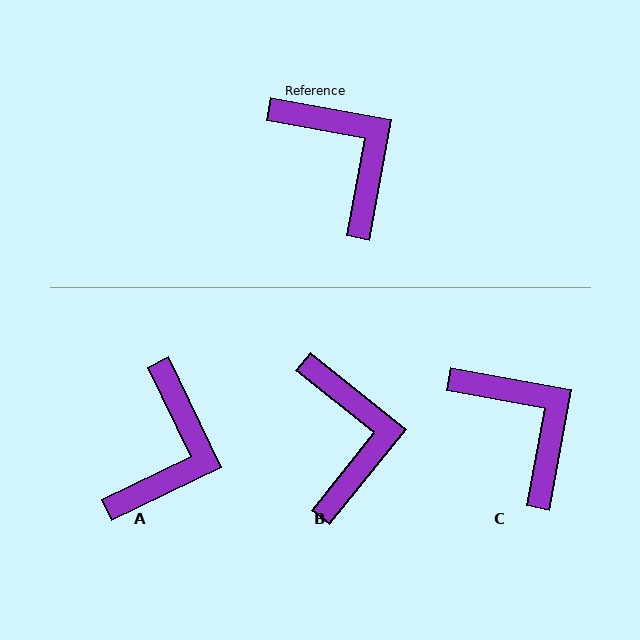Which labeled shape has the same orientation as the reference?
C.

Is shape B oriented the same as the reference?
No, it is off by about 28 degrees.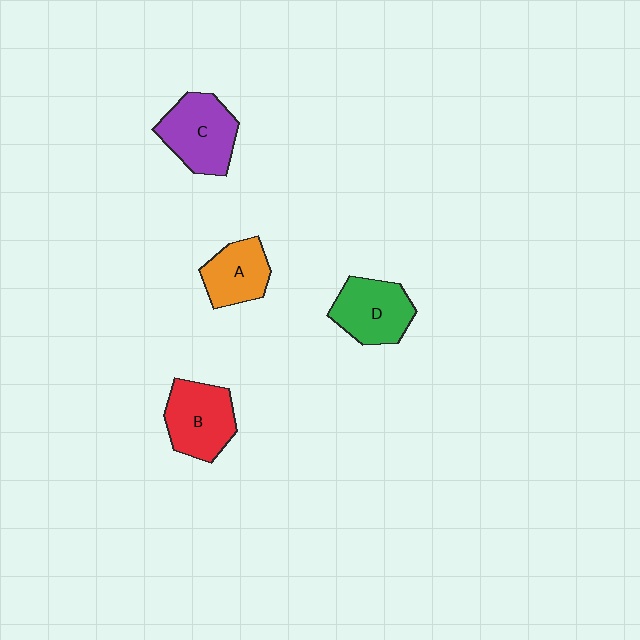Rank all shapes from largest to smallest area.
From largest to smallest: C (purple), B (red), D (green), A (orange).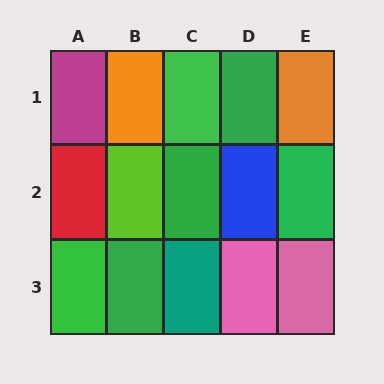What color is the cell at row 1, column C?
Green.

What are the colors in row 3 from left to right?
Green, green, teal, pink, pink.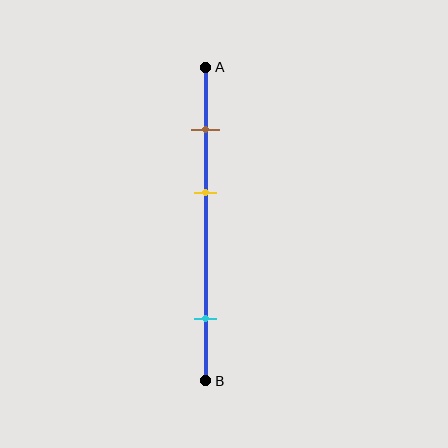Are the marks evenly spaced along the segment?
No, the marks are not evenly spaced.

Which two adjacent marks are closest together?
The brown and yellow marks are the closest adjacent pair.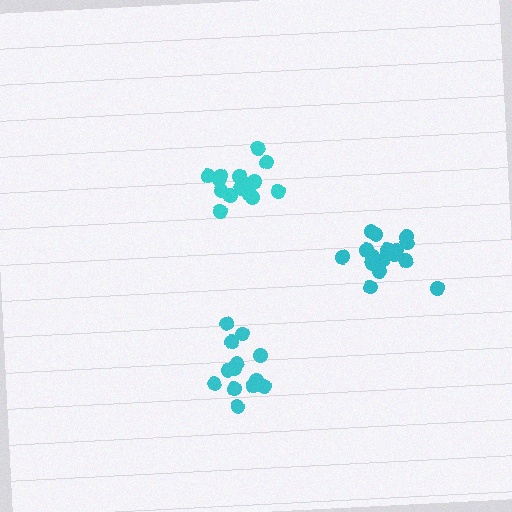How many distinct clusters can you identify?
There are 3 distinct clusters.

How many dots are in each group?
Group 1: 16 dots, Group 2: 14 dots, Group 3: 19 dots (49 total).